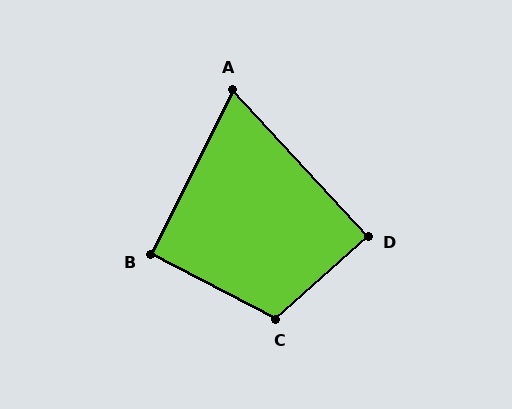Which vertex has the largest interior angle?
C, at approximately 111 degrees.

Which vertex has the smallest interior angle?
A, at approximately 69 degrees.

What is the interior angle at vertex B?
Approximately 91 degrees (approximately right).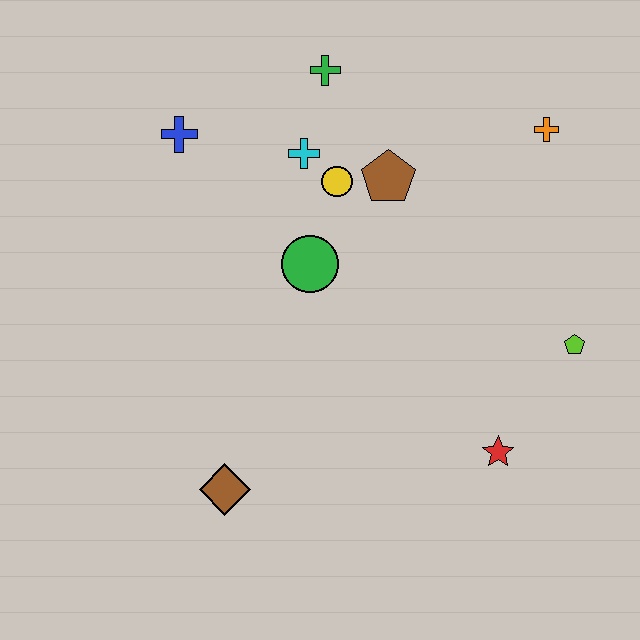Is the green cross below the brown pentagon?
No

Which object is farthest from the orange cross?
The brown diamond is farthest from the orange cross.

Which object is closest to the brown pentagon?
The yellow circle is closest to the brown pentagon.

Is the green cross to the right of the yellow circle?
No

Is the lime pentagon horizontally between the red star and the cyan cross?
No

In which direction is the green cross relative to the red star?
The green cross is above the red star.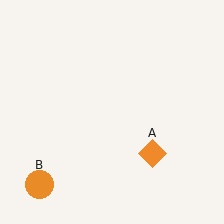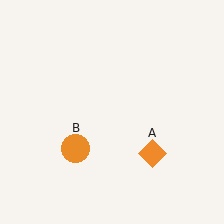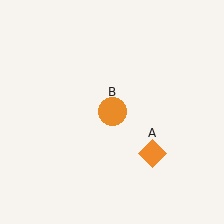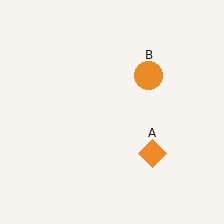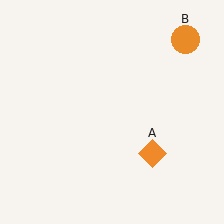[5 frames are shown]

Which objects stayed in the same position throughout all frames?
Orange diamond (object A) remained stationary.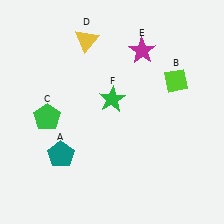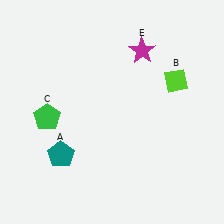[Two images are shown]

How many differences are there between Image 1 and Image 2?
There are 2 differences between the two images.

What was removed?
The yellow triangle (D), the green star (F) were removed in Image 2.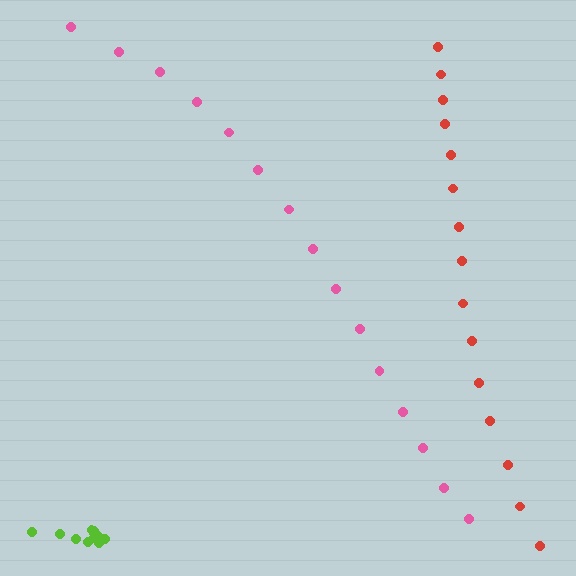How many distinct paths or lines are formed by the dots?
There are 3 distinct paths.